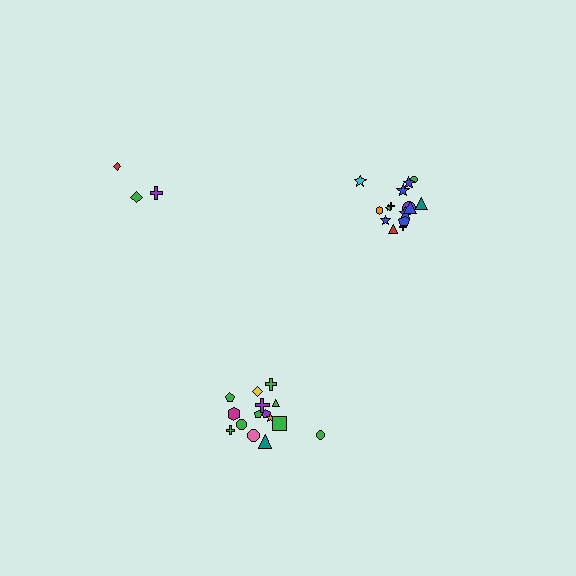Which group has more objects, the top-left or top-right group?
The top-right group.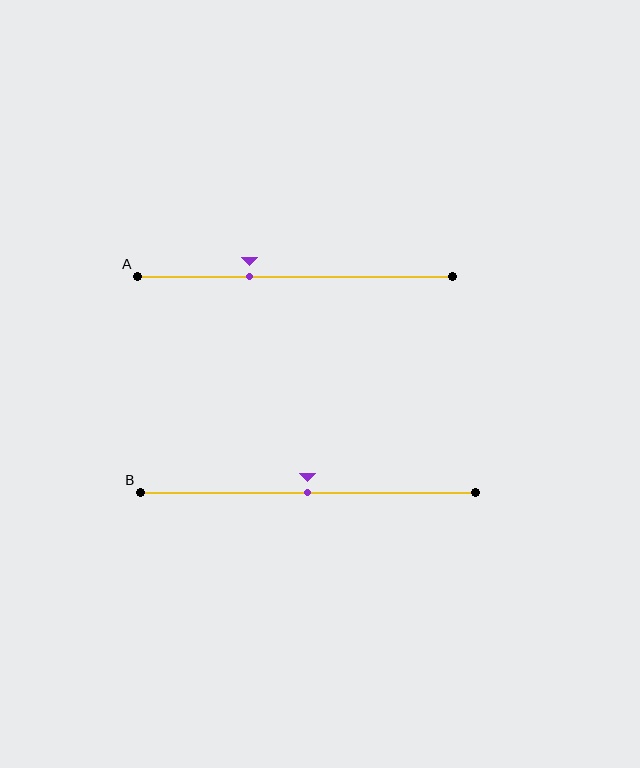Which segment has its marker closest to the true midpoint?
Segment B has its marker closest to the true midpoint.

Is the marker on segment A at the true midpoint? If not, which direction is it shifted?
No, the marker on segment A is shifted to the left by about 14% of the segment length.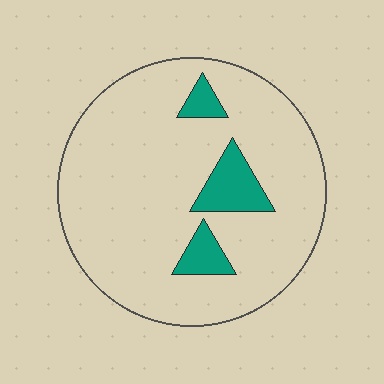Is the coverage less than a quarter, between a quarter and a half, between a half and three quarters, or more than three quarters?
Less than a quarter.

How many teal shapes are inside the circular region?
3.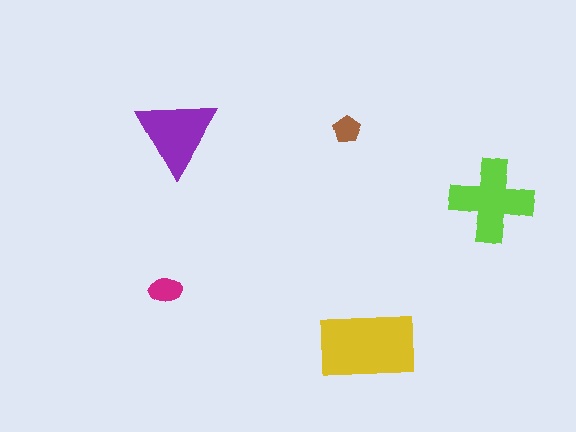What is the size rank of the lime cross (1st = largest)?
2nd.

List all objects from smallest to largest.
The brown pentagon, the magenta ellipse, the purple triangle, the lime cross, the yellow rectangle.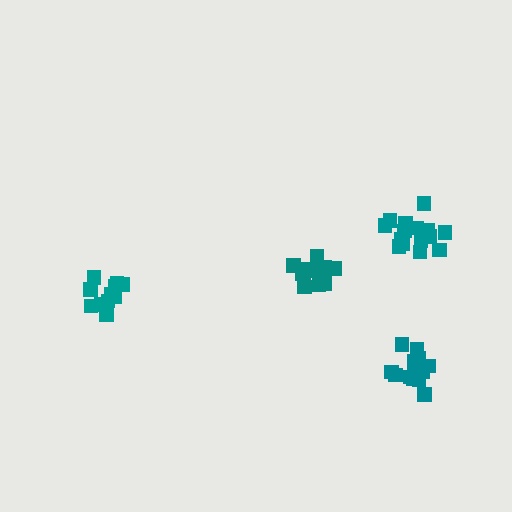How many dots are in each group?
Group 1: 11 dots, Group 2: 14 dots, Group 3: 13 dots, Group 4: 15 dots (53 total).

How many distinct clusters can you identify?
There are 4 distinct clusters.